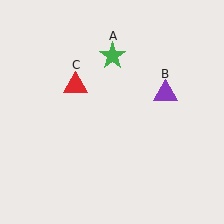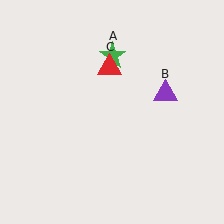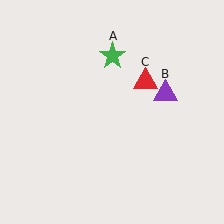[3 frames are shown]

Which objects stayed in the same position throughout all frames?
Green star (object A) and purple triangle (object B) remained stationary.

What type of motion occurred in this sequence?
The red triangle (object C) rotated clockwise around the center of the scene.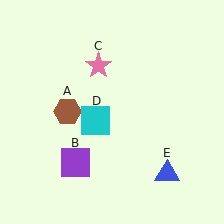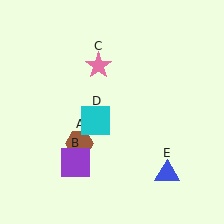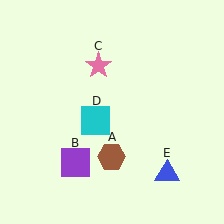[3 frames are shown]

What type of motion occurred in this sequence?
The brown hexagon (object A) rotated counterclockwise around the center of the scene.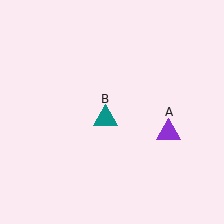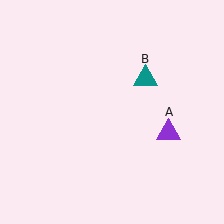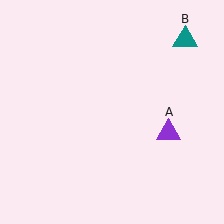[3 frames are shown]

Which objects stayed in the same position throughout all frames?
Purple triangle (object A) remained stationary.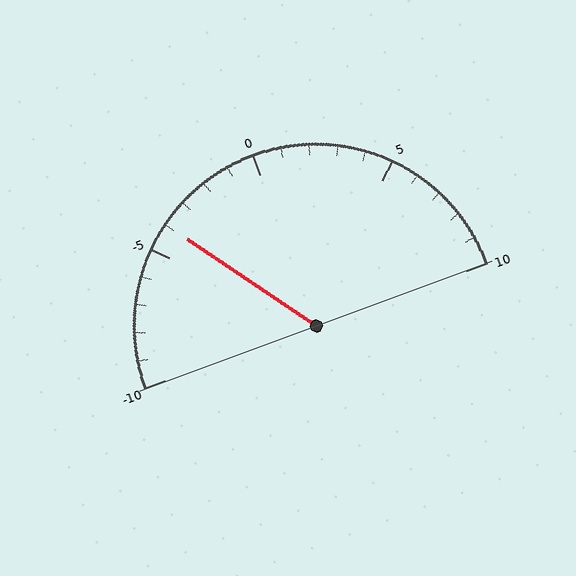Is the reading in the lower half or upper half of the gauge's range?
The reading is in the lower half of the range (-10 to 10).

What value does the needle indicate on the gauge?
The needle indicates approximately -4.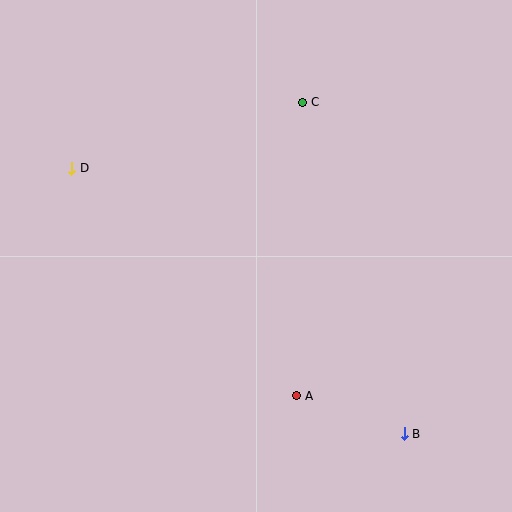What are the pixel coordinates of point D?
Point D is at (72, 168).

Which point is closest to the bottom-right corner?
Point B is closest to the bottom-right corner.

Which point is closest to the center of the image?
Point A at (297, 396) is closest to the center.